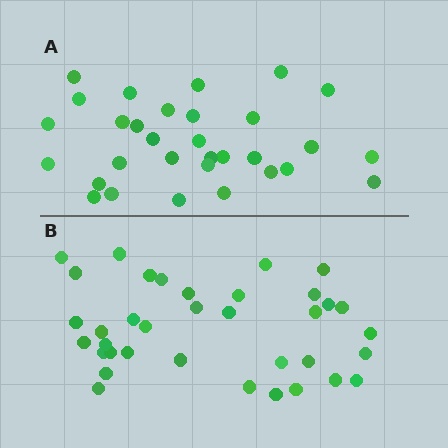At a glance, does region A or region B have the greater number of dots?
Region B (the bottom region) has more dots.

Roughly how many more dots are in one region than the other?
Region B has about 5 more dots than region A.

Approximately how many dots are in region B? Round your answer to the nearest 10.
About 40 dots. (The exact count is 36, which rounds to 40.)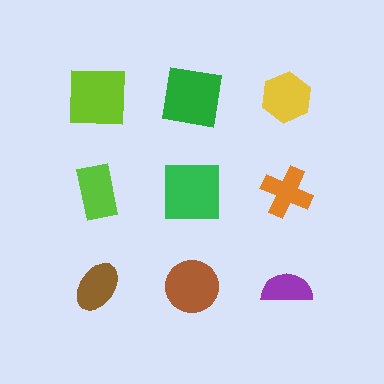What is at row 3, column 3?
A purple semicircle.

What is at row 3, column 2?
A brown circle.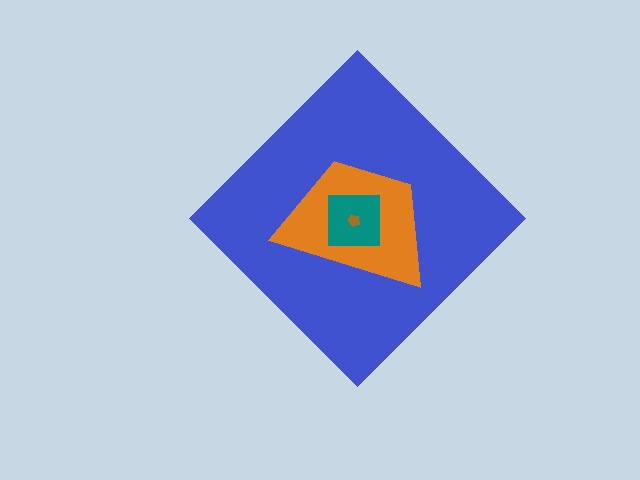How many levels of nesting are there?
4.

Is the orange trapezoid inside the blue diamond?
Yes.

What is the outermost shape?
The blue diamond.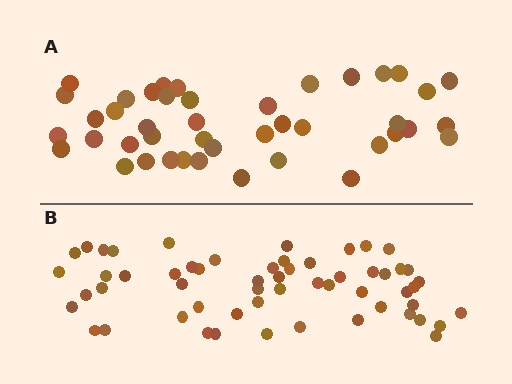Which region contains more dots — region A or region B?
Region B (the bottom region) has more dots.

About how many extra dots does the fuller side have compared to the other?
Region B has approximately 15 more dots than region A.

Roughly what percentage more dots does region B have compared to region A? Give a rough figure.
About 35% more.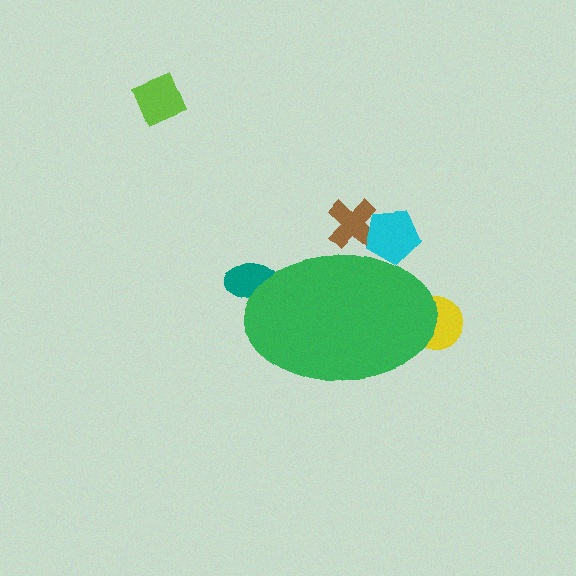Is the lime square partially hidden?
No, the lime square is fully visible.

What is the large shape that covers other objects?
A green ellipse.